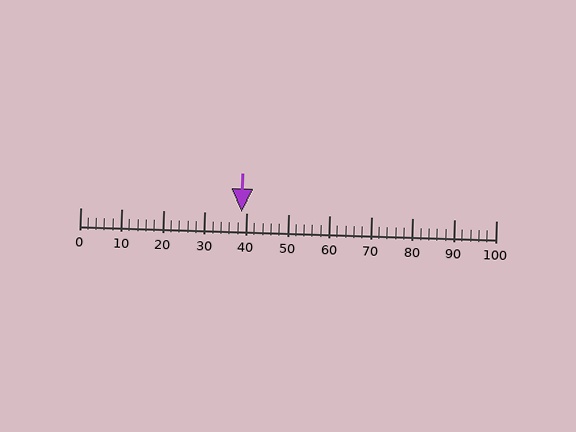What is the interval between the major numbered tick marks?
The major tick marks are spaced 10 units apart.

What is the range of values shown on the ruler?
The ruler shows values from 0 to 100.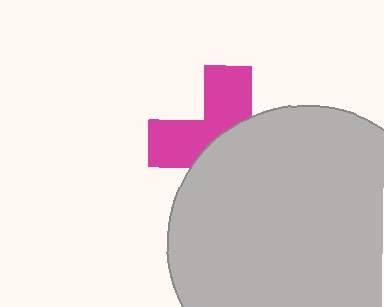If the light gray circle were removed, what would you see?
You would see the complete magenta cross.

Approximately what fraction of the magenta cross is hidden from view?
Roughly 56% of the magenta cross is hidden behind the light gray circle.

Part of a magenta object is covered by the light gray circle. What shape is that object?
It is a cross.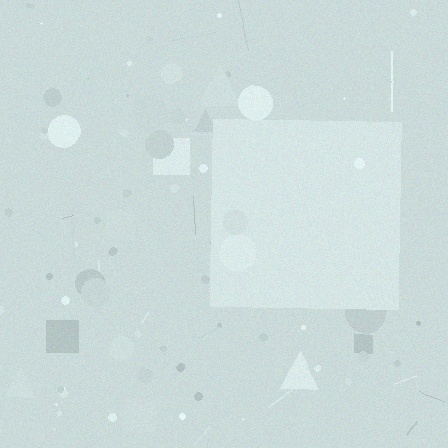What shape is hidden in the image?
A square is hidden in the image.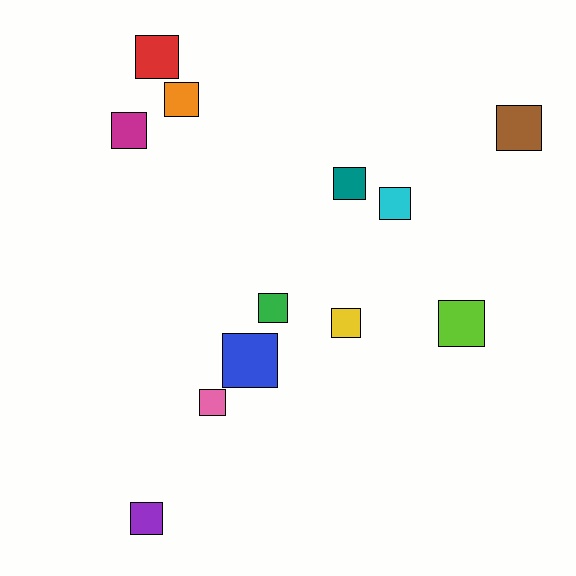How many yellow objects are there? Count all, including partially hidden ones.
There is 1 yellow object.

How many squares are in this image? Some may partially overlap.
There are 12 squares.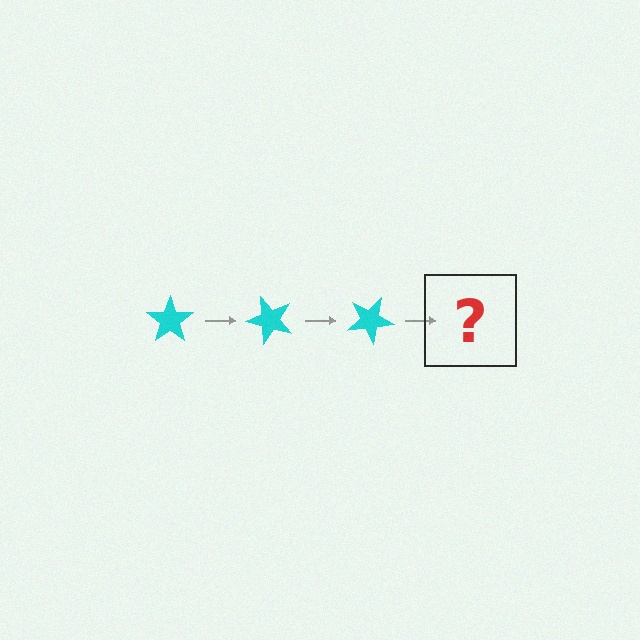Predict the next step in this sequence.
The next step is a cyan star rotated 150 degrees.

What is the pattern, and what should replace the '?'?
The pattern is that the star rotates 50 degrees each step. The '?' should be a cyan star rotated 150 degrees.